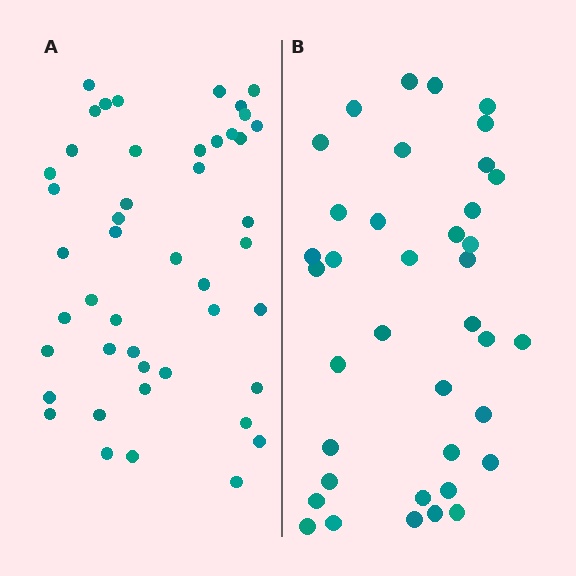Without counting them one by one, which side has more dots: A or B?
Region A (the left region) has more dots.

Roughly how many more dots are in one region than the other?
Region A has roughly 8 or so more dots than region B.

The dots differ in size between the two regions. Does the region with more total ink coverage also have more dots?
No. Region B has more total ink coverage because its dots are larger, but region A actually contains more individual dots. Total area can be misleading — the number of items is what matters here.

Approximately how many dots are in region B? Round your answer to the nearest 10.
About 40 dots. (The exact count is 38, which rounds to 40.)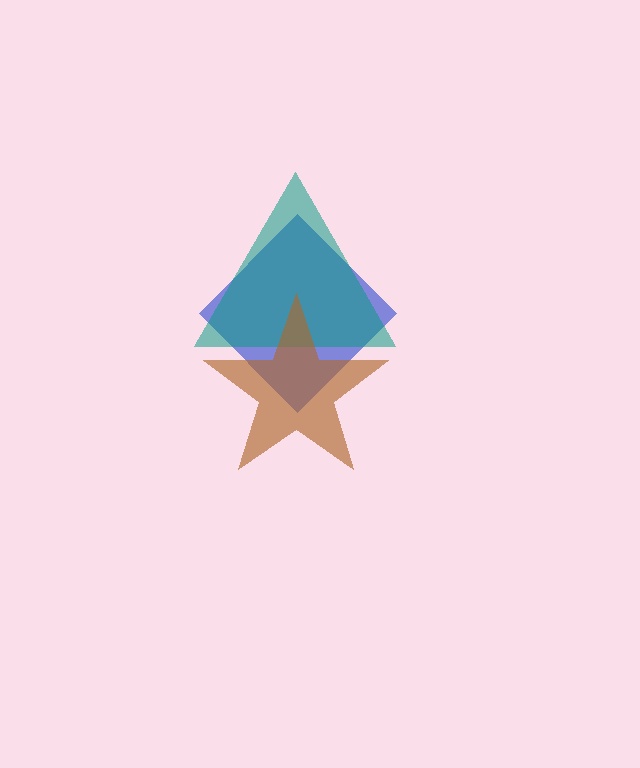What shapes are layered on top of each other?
The layered shapes are: a blue diamond, a teal triangle, a brown star.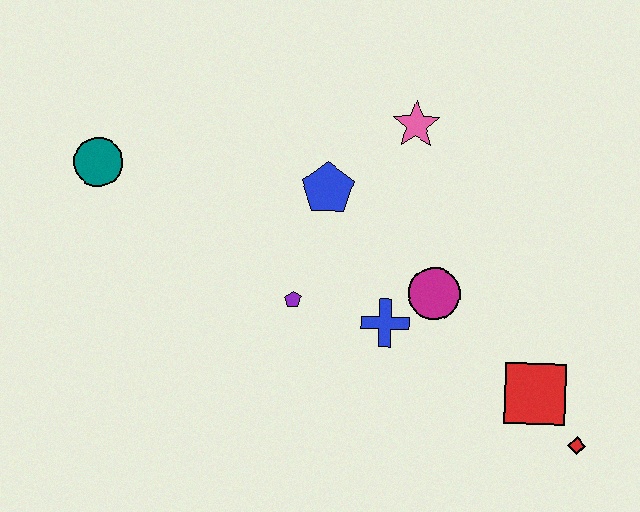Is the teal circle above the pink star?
No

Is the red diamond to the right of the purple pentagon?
Yes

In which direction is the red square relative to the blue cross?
The red square is to the right of the blue cross.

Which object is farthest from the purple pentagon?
The red diamond is farthest from the purple pentagon.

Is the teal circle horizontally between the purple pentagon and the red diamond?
No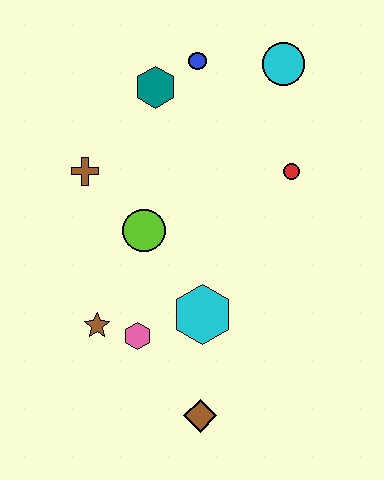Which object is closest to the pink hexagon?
The brown star is closest to the pink hexagon.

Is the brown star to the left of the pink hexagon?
Yes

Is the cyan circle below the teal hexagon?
No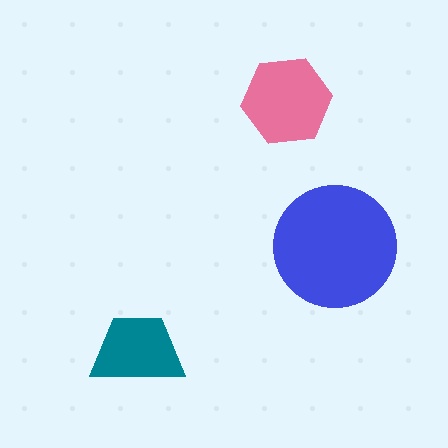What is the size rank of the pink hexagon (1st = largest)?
2nd.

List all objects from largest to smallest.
The blue circle, the pink hexagon, the teal trapezoid.